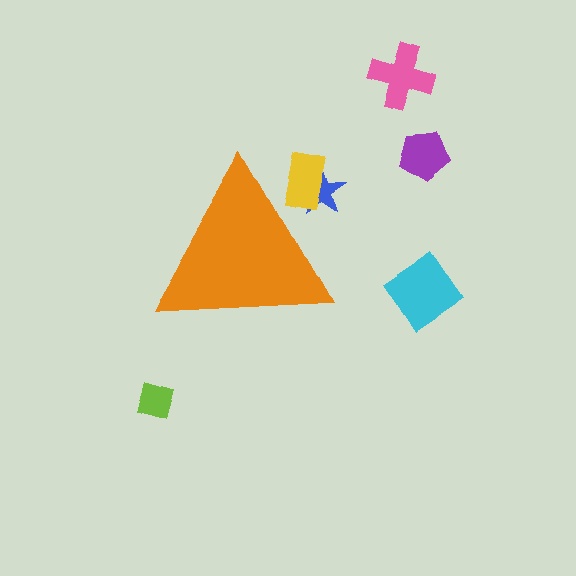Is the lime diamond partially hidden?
No, the lime diamond is fully visible.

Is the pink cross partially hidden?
No, the pink cross is fully visible.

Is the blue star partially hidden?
Yes, the blue star is partially hidden behind the orange triangle.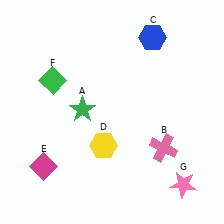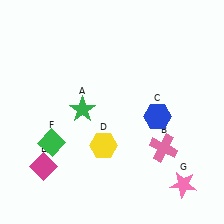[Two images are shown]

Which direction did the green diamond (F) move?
The green diamond (F) moved down.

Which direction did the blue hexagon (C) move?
The blue hexagon (C) moved down.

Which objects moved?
The objects that moved are: the blue hexagon (C), the green diamond (F).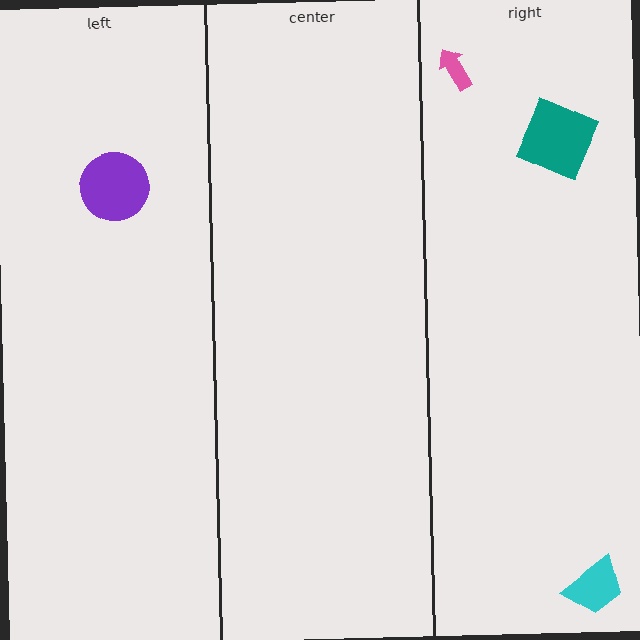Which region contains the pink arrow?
The right region.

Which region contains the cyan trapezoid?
The right region.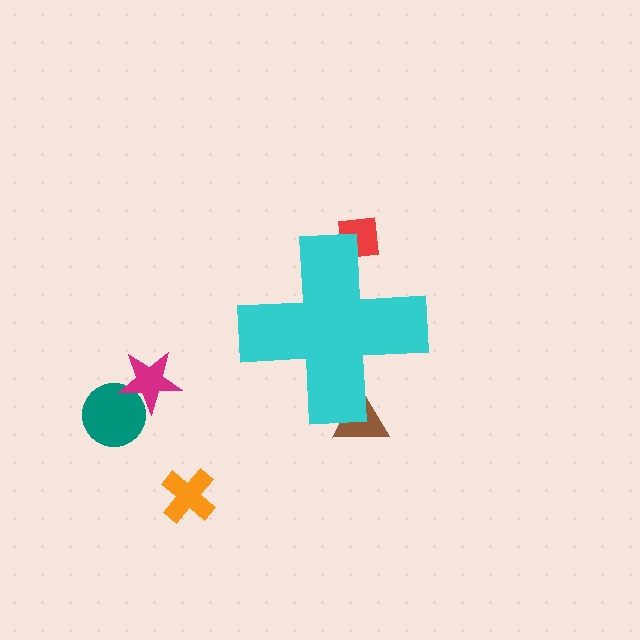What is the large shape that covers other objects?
A cyan cross.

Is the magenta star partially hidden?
No, the magenta star is fully visible.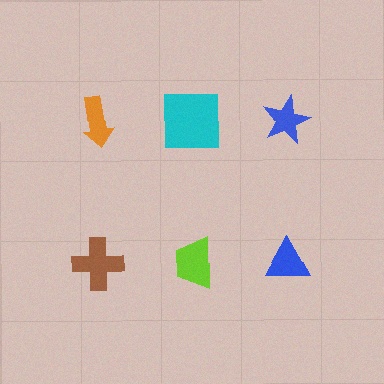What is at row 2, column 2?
A lime trapezoid.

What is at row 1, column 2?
A cyan square.